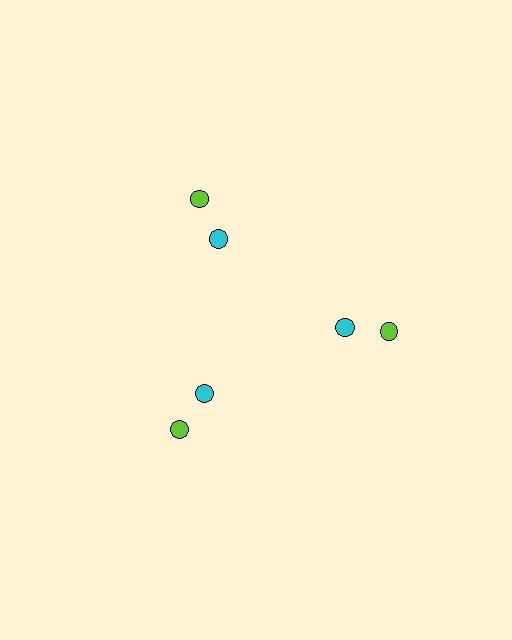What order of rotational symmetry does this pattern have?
This pattern has 3-fold rotational symmetry.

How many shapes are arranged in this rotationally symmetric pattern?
There are 6 shapes, arranged in 3 groups of 2.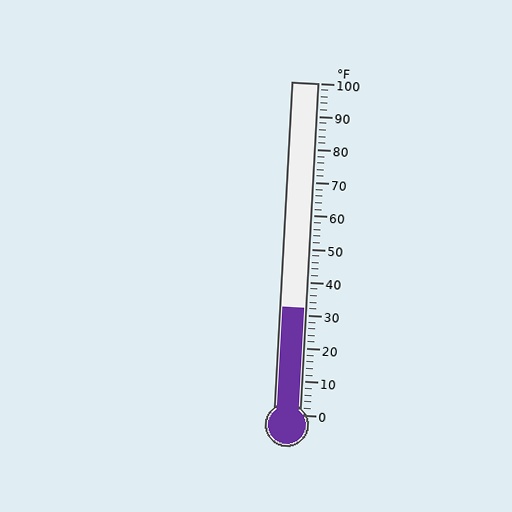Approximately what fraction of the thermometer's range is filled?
The thermometer is filled to approximately 30% of its range.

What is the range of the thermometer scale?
The thermometer scale ranges from 0°F to 100°F.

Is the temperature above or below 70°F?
The temperature is below 70°F.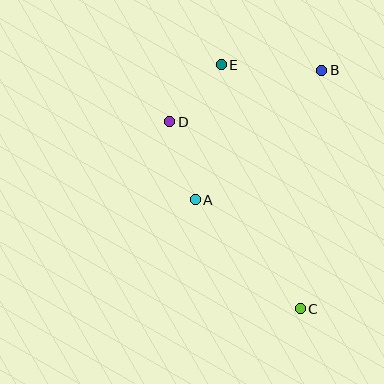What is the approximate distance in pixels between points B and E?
The distance between B and E is approximately 101 pixels.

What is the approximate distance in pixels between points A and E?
The distance between A and E is approximately 137 pixels.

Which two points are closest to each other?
Points D and E are closest to each other.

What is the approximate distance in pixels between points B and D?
The distance between B and D is approximately 160 pixels.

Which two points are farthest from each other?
Points C and E are farthest from each other.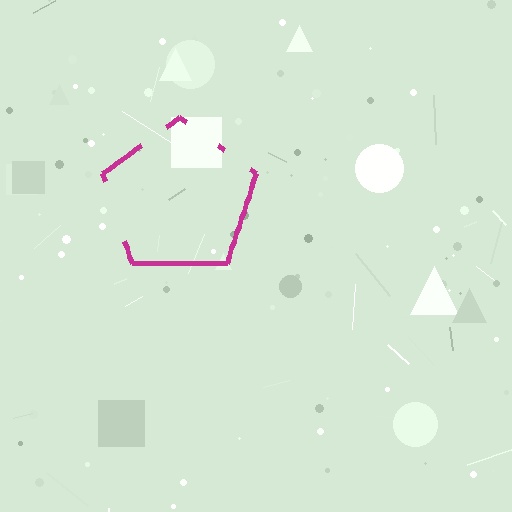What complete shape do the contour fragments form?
The contour fragments form a pentagon.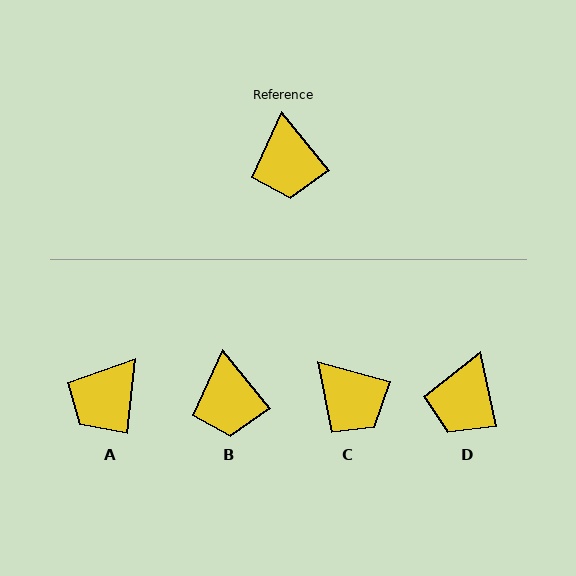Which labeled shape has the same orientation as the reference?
B.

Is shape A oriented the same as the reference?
No, it is off by about 46 degrees.